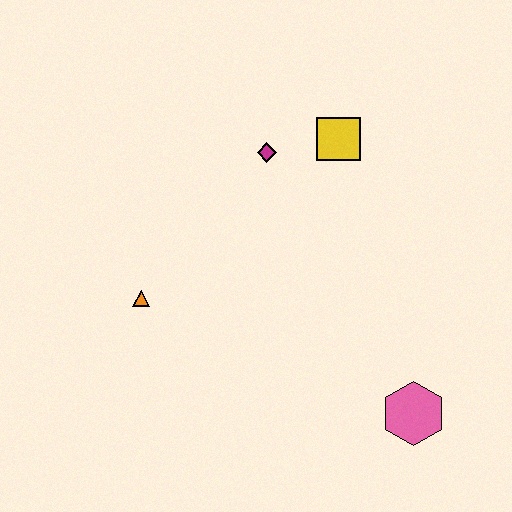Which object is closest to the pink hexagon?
The yellow square is closest to the pink hexagon.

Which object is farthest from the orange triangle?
The pink hexagon is farthest from the orange triangle.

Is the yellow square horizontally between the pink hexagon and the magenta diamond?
Yes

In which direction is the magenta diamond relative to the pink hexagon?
The magenta diamond is above the pink hexagon.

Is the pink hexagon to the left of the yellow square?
No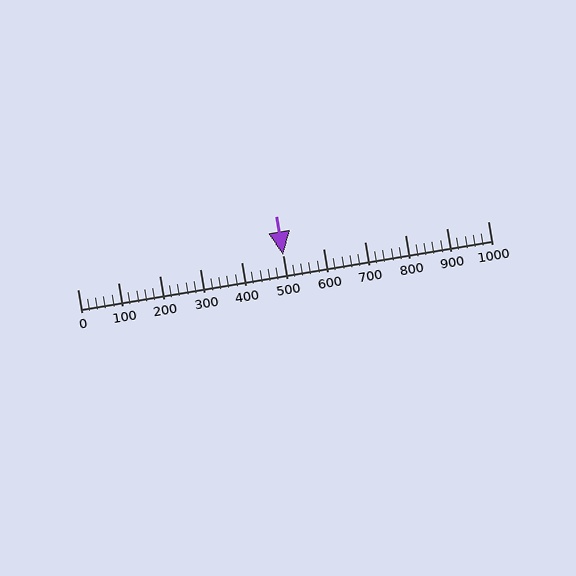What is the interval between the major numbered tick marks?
The major tick marks are spaced 100 units apart.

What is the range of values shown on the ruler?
The ruler shows values from 0 to 1000.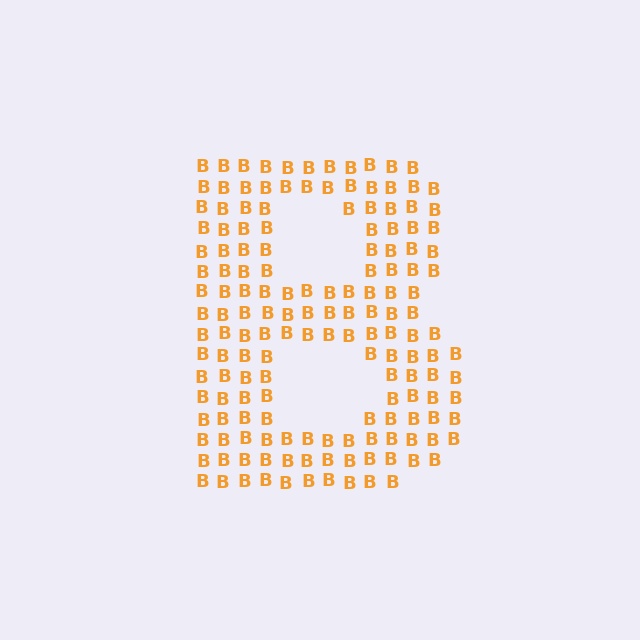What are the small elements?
The small elements are letter B's.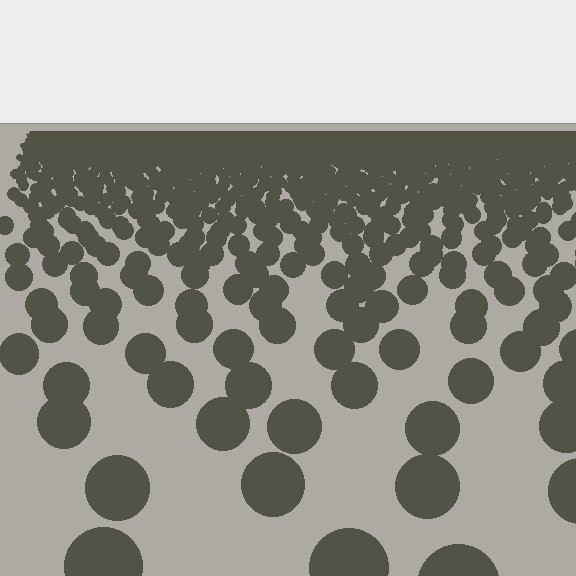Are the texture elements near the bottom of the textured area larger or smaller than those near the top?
Larger. Near the bottom, elements are closer to the viewer and appear at a bigger on-screen size.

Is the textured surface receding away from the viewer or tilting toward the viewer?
The surface is receding away from the viewer. Texture elements get smaller and denser toward the top.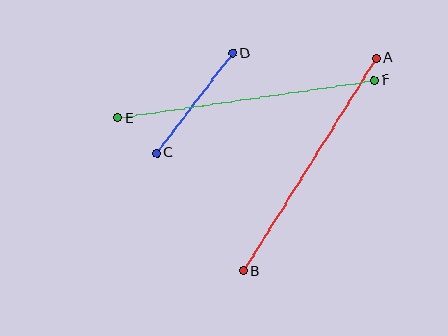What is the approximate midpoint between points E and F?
The midpoint is at approximately (246, 99) pixels.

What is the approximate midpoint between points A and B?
The midpoint is at approximately (310, 165) pixels.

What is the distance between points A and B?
The distance is approximately 251 pixels.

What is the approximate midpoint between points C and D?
The midpoint is at approximately (195, 103) pixels.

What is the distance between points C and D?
The distance is approximately 126 pixels.